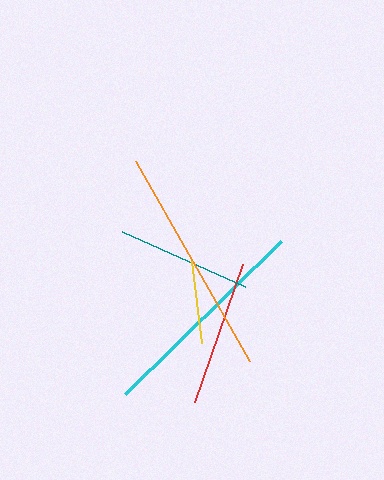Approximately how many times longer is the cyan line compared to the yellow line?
The cyan line is approximately 2.6 times the length of the yellow line.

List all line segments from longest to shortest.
From longest to shortest: orange, cyan, red, teal, yellow.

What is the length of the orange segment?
The orange segment is approximately 230 pixels long.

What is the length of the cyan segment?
The cyan segment is approximately 218 pixels long.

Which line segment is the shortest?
The yellow line is the shortest at approximately 83 pixels.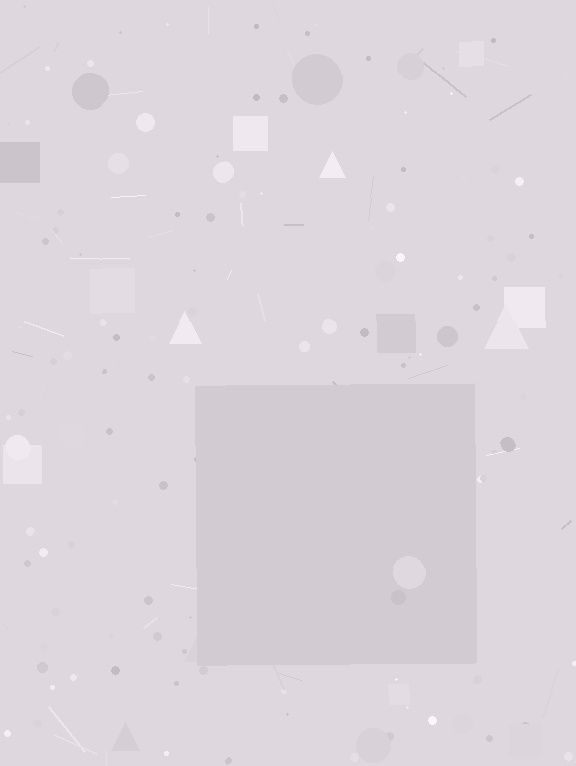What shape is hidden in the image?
A square is hidden in the image.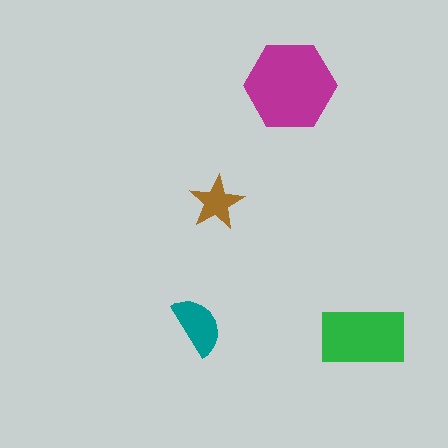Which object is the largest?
The magenta hexagon.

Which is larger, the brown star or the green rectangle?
The green rectangle.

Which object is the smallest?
The brown star.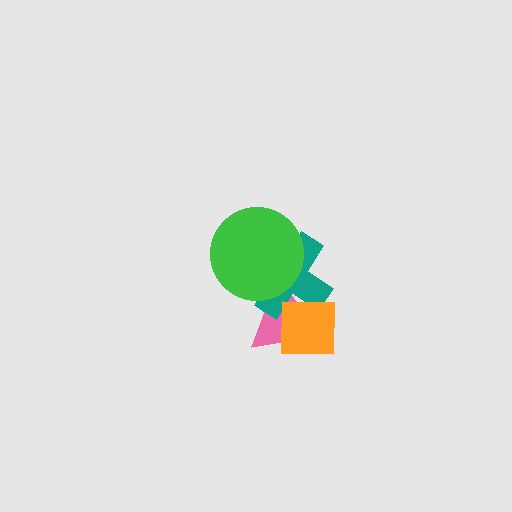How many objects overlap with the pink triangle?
3 objects overlap with the pink triangle.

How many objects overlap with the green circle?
2 objects overlap with the green circle.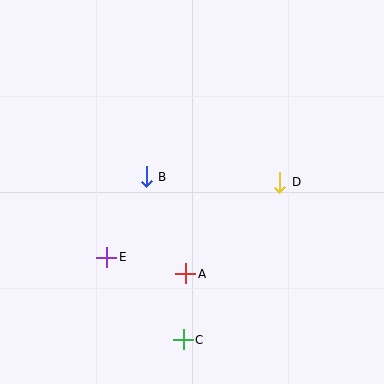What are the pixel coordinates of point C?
Point C is at (183, 340).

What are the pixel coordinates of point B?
Point B is at (146, 177).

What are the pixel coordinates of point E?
Point E is at (107, 257).